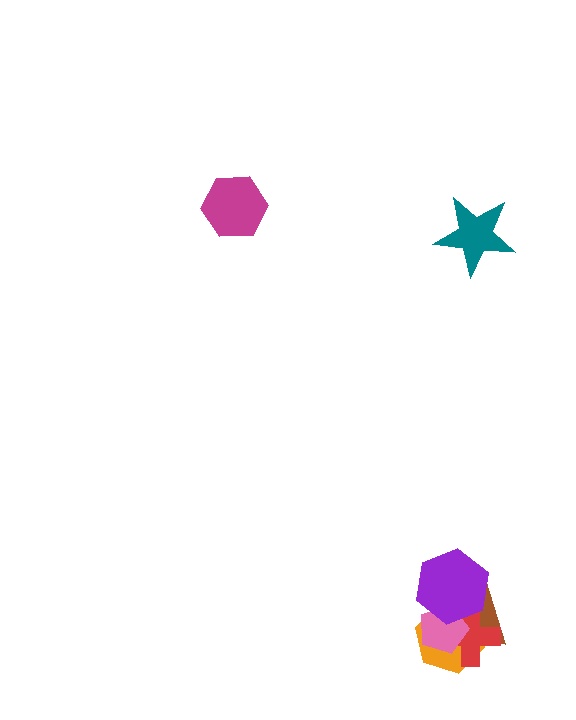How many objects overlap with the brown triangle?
4 objects overlap with the brown triangle.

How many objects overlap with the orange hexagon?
4 objects overlap with the orange hexagon.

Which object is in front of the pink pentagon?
The purple hexagon is in front of the pink pentagon.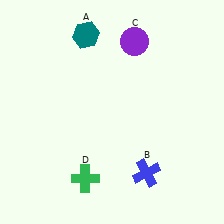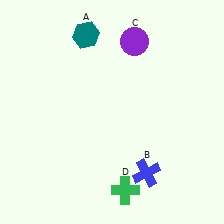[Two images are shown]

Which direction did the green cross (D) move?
The green cross (D) moved right.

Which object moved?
The green cross (D) moved right.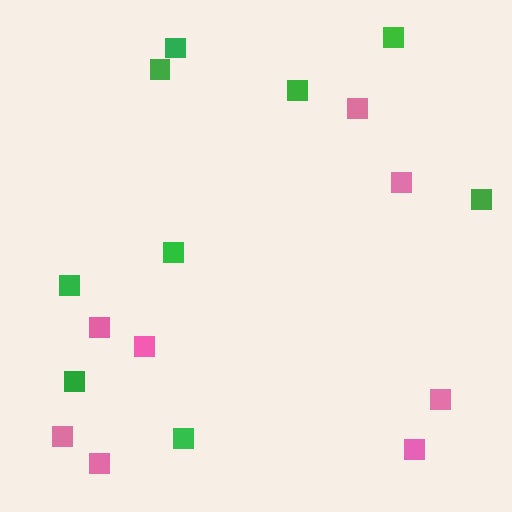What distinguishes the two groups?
There are 2 groups: one group of green squares (9) and one group of pink squares (8).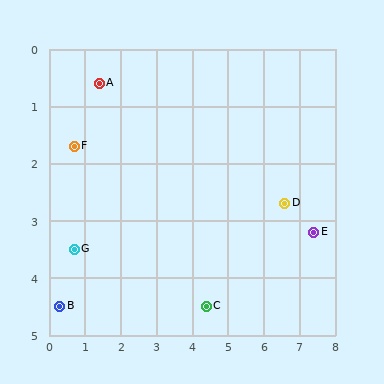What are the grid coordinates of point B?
Point B is at approximately (0.3, 4.5).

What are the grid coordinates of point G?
Point G is at approximately (0.7, 3.5).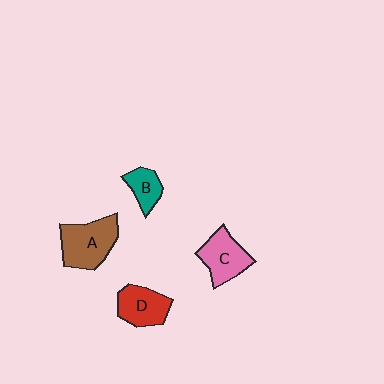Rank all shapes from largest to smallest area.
From largest to smallest: A (brown), C (pink), D (red), B (teal).